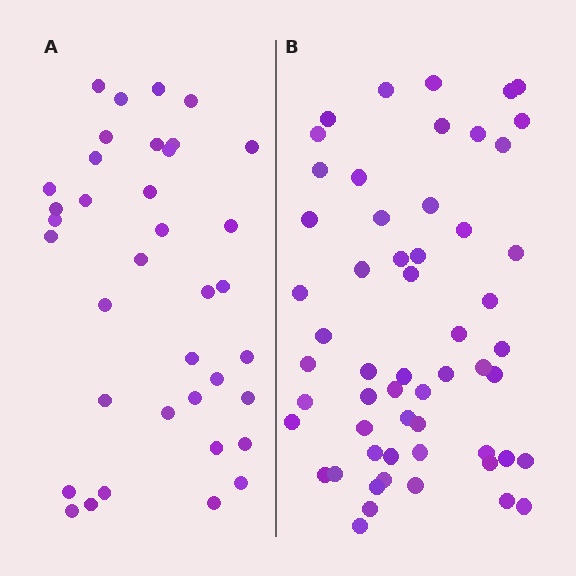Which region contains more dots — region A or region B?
Region B (the right region) has more dots.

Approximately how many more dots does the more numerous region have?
Region B has approximately 20 more dots than region A.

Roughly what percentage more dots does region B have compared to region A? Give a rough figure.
About 50% more.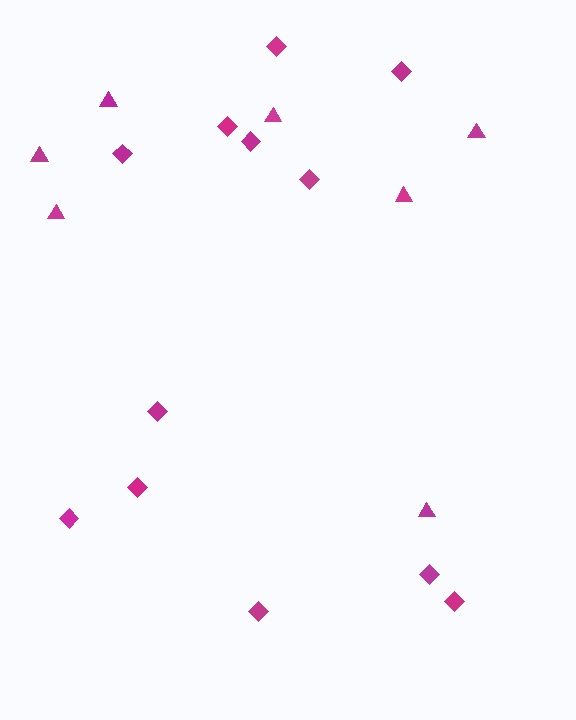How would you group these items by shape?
There are 2 groups: one group of triangles (7) and one group of diamonds (12).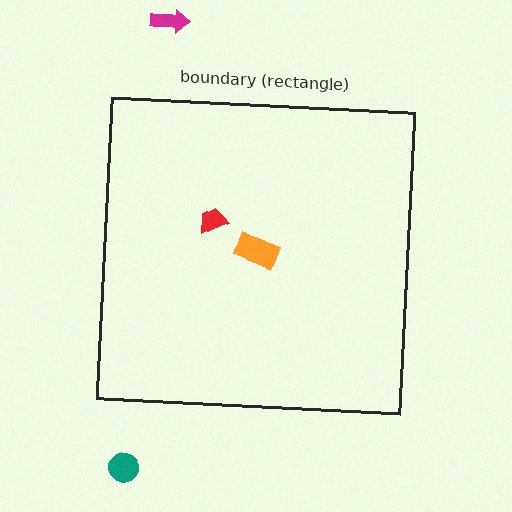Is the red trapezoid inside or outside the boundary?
Inside.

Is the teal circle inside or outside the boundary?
Outside.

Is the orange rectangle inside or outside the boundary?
Inside.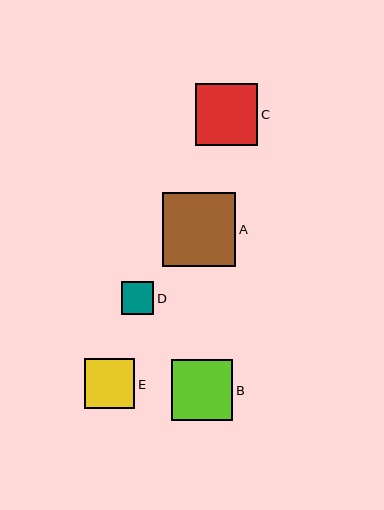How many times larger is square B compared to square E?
Square B is approximately 1.2 times the size of square E.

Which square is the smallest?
Square D is the smallest with a size of approximately 33 pixels.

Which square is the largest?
Square A is the largest with a size of approximately 73 pixels.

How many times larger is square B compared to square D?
Square B is approximately 1.9 times the size of square D.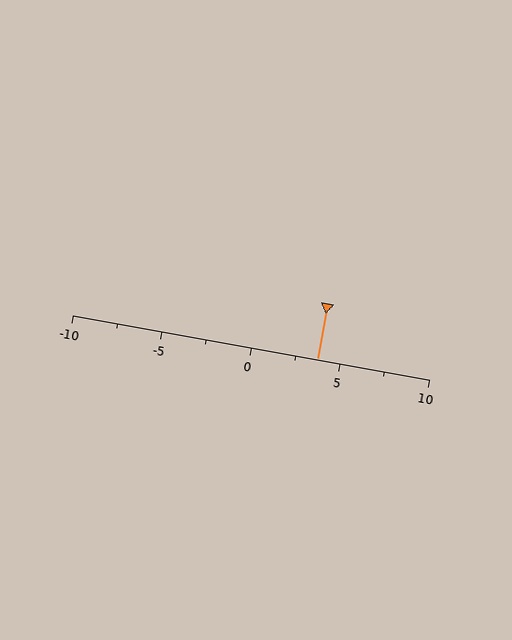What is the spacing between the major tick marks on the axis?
The major ticks are spaced 5 apart.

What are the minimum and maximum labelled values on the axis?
The axis runs from -10 to 10.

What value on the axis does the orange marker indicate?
The marker indicates approximately 3.8.